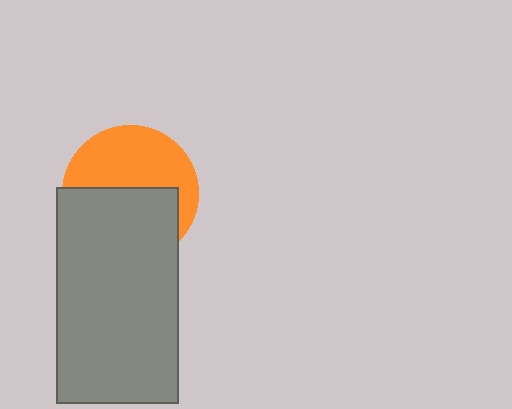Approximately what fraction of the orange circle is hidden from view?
Roughly 50% of the orange circle is hidden behind the gray rectangle.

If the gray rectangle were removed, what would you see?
You would see the complete orange circle.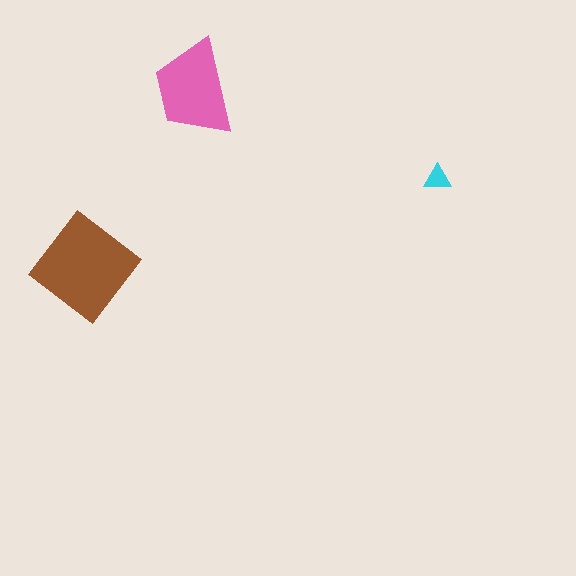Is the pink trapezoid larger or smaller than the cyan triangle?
Larger.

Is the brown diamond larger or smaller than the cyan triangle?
Larger.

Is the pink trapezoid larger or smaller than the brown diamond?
Smaller.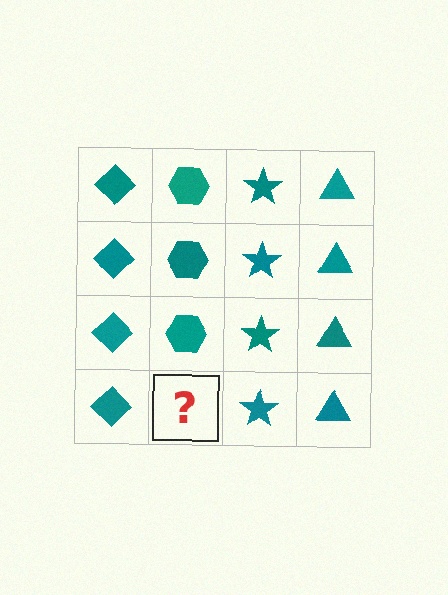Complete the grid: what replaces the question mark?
The question mark should be replaced with a teal hexagon.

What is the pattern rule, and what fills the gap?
The rule is that each column has a consistent shape. The gap should be filled with a teal hexagon.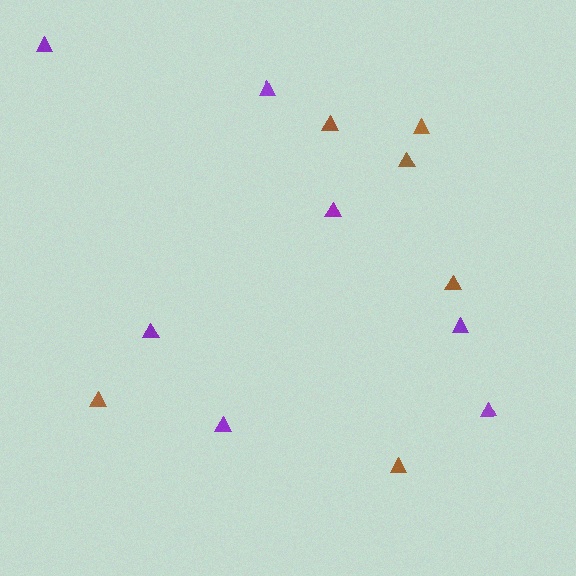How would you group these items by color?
There are 2 groups: one group of purple triangles (7) and one group of brown triangles (6).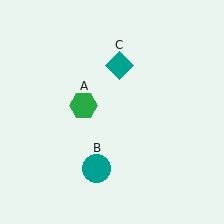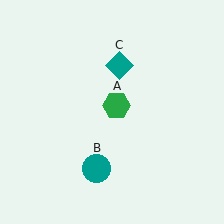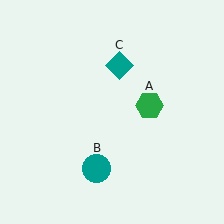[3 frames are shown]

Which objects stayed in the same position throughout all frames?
Teal circle (object B) and teal diamond (object C) remained stationary.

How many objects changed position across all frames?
1 object changed position: green hexagon (object A).